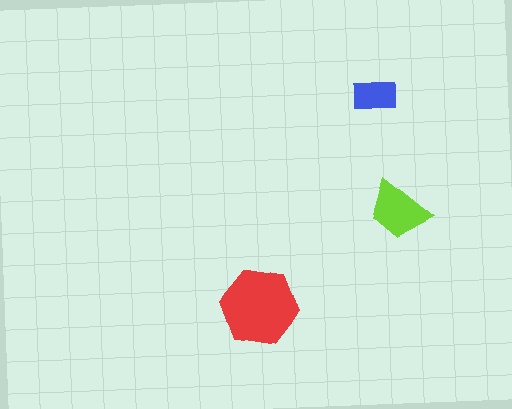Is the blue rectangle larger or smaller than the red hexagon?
Smaller.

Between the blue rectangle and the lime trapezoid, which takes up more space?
The lime trapezoid.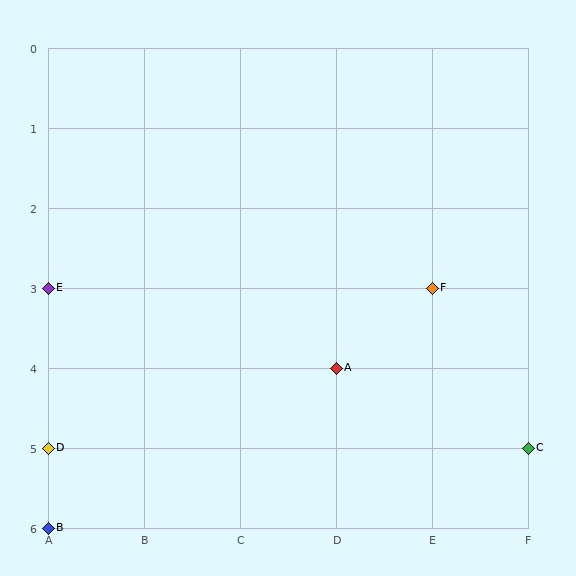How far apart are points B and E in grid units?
Points B and E are 3 rows apart.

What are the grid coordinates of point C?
Point C is at grid coordinates (F, 5).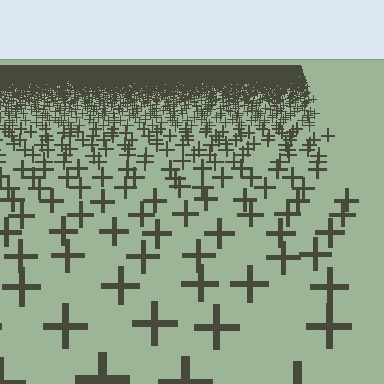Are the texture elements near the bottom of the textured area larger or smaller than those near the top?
Larger. Near the bottom, elements are closer to the viewer and appear at a bigger on-screen size.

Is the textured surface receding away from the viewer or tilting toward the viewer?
The surface is receding away from the viewer. Texture elements get smaller and denser toward the top.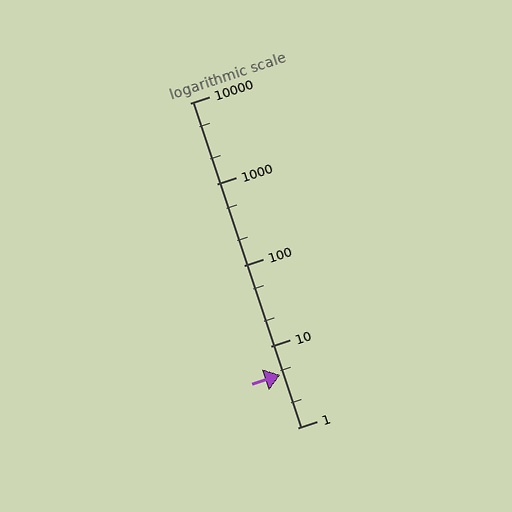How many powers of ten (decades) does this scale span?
The scale spans 4 decades, from 1 to 10000.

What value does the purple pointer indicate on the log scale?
The pointer indicates approximately 4.5.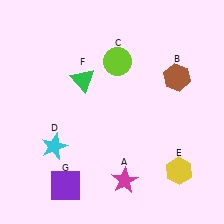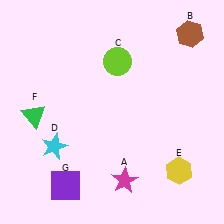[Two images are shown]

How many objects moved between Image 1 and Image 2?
2 objects moved between the two images.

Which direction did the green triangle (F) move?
The green triangle (F) moved left.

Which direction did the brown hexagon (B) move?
The brown hexagon (B) moved up.